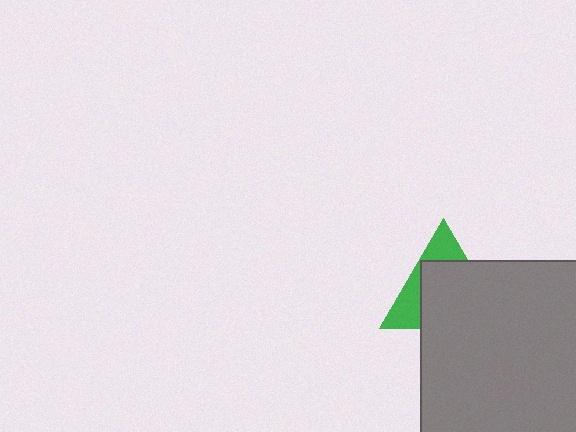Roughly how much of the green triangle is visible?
A small part of it is visible (roughly 34%).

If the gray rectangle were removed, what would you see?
You would see the complete green triangle.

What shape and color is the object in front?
The object in front is a gray rectangle.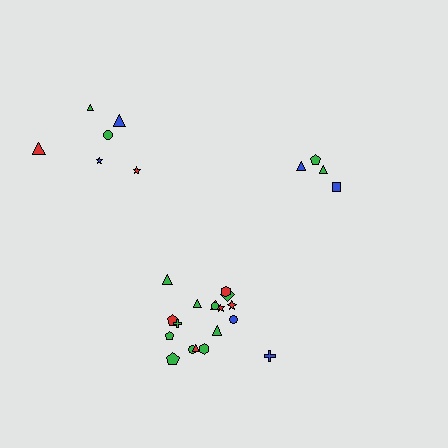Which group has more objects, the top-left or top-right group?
The top-left group.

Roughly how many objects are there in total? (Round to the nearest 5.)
Roughly 30 objects in total.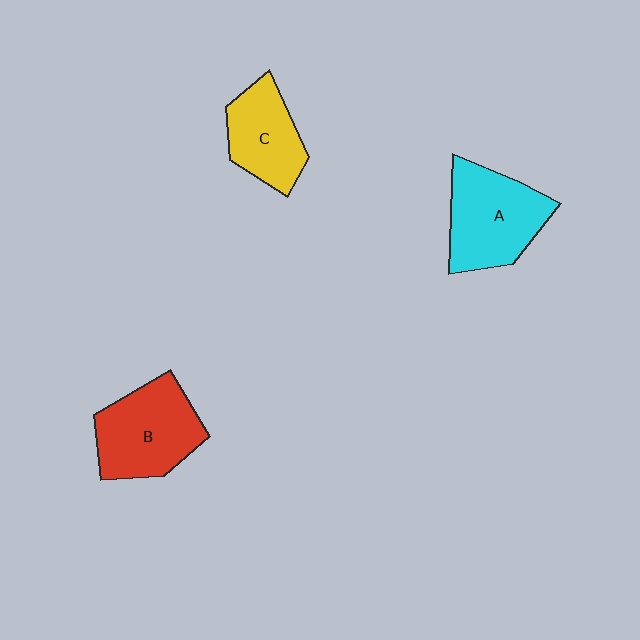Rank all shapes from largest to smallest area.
From largest to smallest: A (cyan), B (red), C (yellow).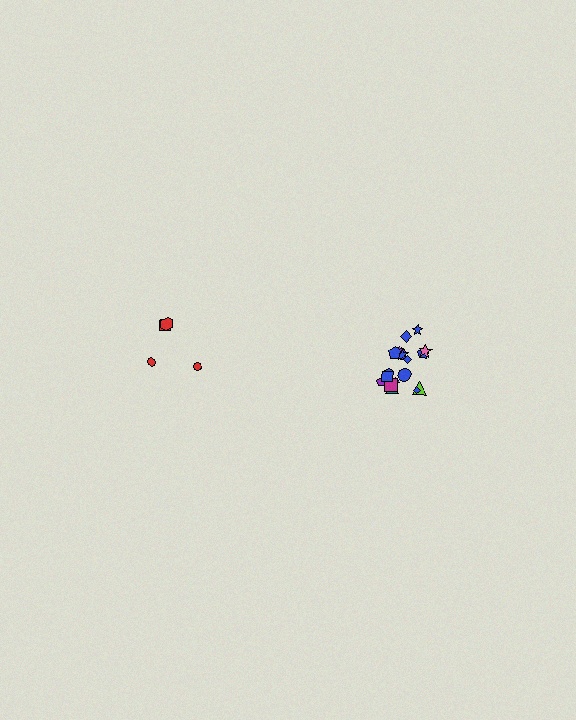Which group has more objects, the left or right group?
The right group.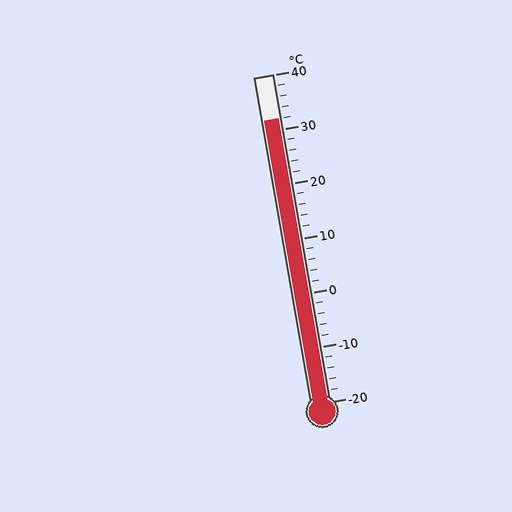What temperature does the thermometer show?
The thermometer shows approximately 32°C.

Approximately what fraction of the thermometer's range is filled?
The thermometer is filled to approximately 85% of its range.